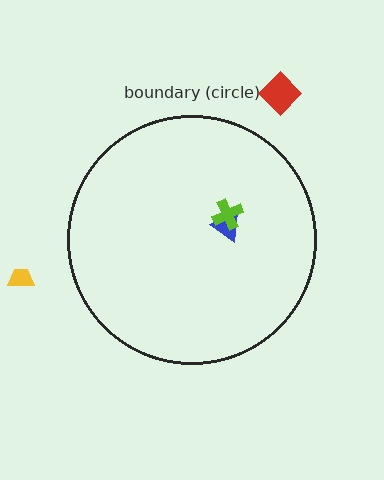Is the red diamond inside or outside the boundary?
Outside.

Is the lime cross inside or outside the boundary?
Inside.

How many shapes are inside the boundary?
2 inside, 2 outside.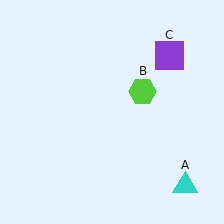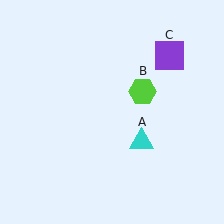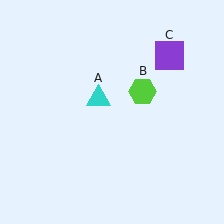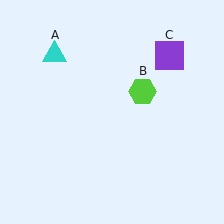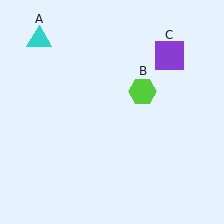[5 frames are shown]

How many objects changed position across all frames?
1 object changed position: cyan triangle (object A).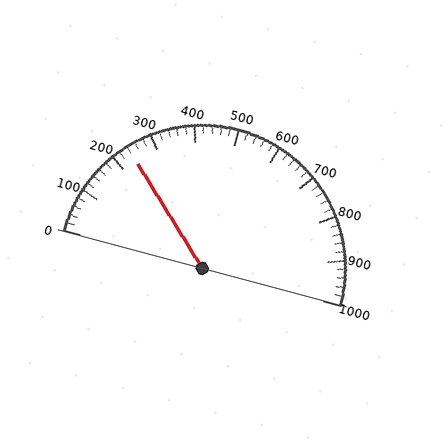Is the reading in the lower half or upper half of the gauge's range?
The reading is in the lower half of the range (0 to 1000).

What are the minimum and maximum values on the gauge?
The gauge ranges from 0 to 1000.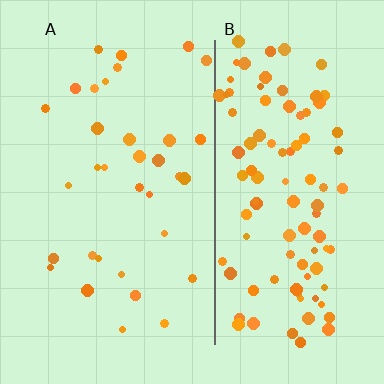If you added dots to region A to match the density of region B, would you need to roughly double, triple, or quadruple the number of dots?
Approximately triple.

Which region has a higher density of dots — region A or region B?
B (the right).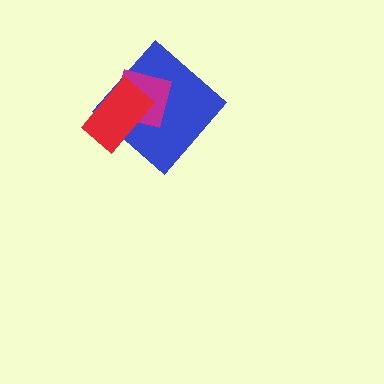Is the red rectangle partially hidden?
No, no other shape covers it.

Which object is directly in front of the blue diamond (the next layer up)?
The magenta square is directly in front of the blue diamond.